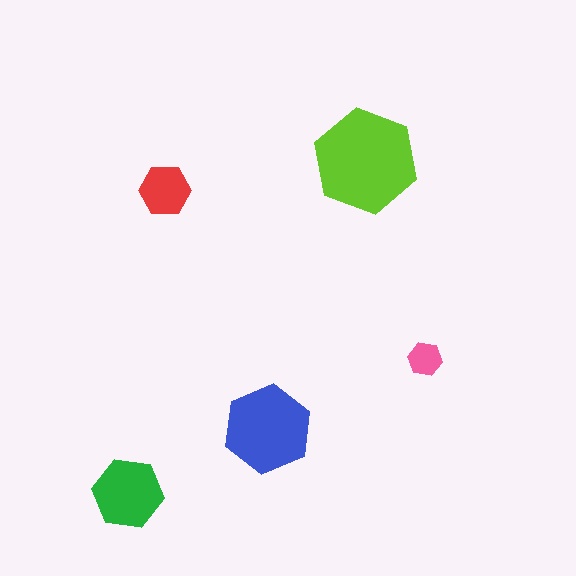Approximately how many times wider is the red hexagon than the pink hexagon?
About 1.5 times wider.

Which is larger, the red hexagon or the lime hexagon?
The lime one.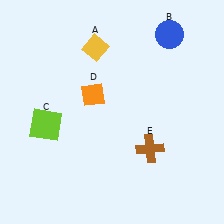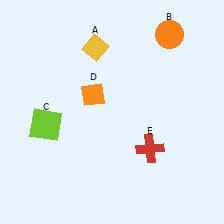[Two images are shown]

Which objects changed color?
B changed from blue to orange. E changed from brown to red.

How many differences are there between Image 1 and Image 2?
There are 2 differences between the two images.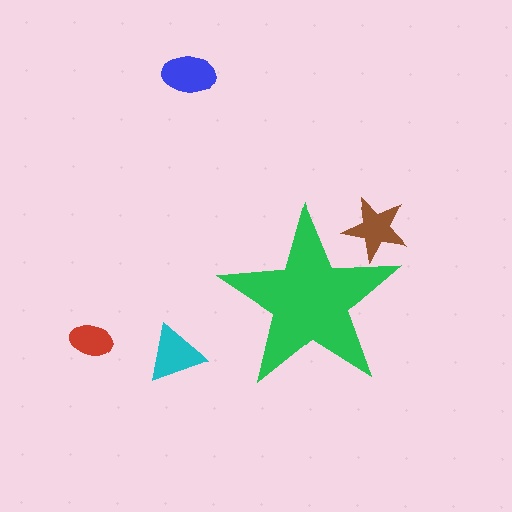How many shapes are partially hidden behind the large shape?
1 shape is partially hidden.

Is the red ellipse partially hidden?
No, the red ellipse is fully visible.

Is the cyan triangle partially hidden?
No, the cyan triangle is fully visible.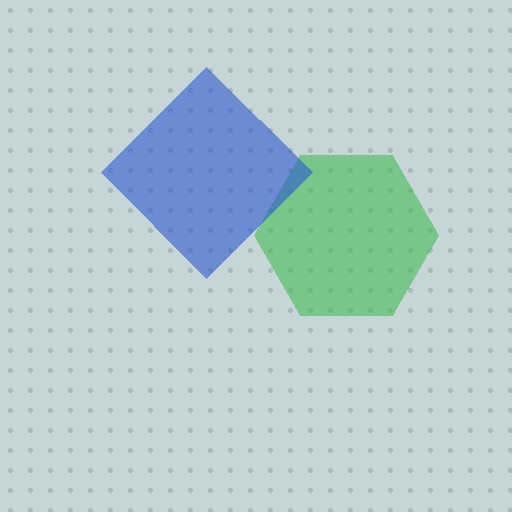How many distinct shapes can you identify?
There are 2 distinct shapes: a green hexagon, a blue diamond.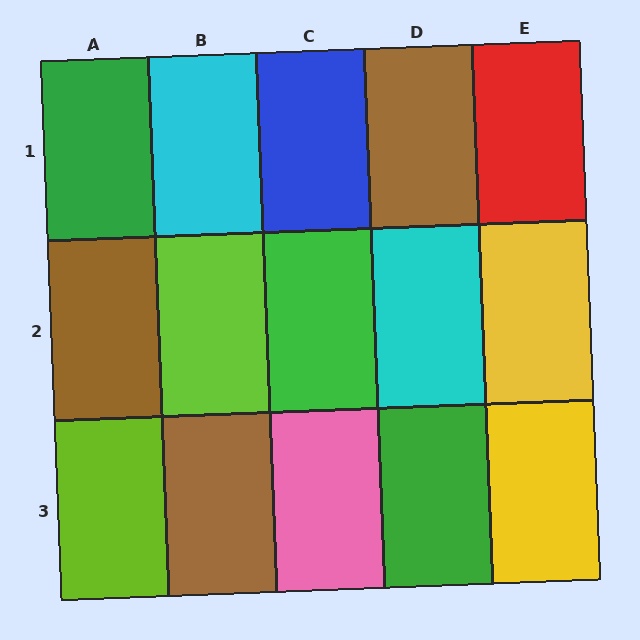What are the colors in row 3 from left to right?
Lime, brown, pink, green, yellow.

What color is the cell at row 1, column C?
Blue.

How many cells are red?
1 cell is red.